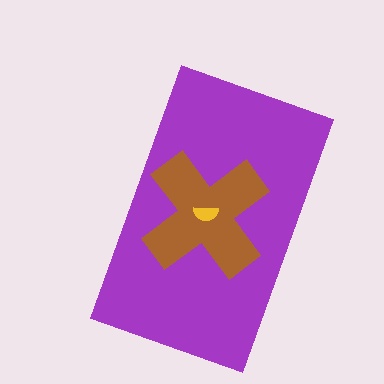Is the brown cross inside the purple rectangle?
Yes.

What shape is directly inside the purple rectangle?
The brown cross.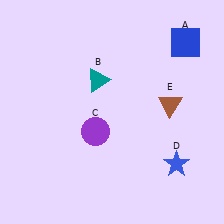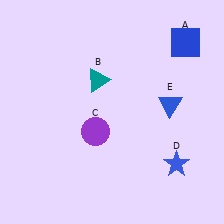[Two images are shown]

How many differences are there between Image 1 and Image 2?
There is 1 difference between the two images.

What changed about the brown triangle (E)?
In Image 1, E is brown. In Image 2, it changed to blue.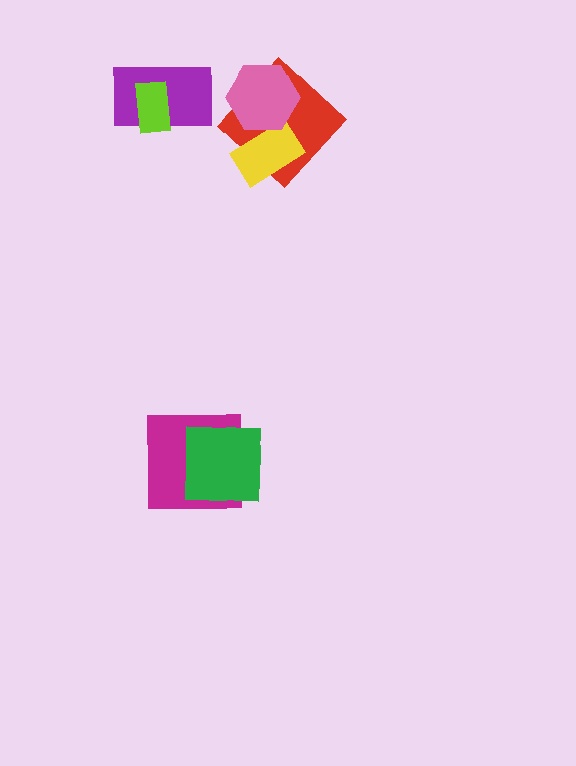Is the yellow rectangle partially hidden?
Yes, it is partially covered by another shape.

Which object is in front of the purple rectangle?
The lime rectangle is in front of the purple rectangle.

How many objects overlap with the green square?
1 object overlaps with the green square.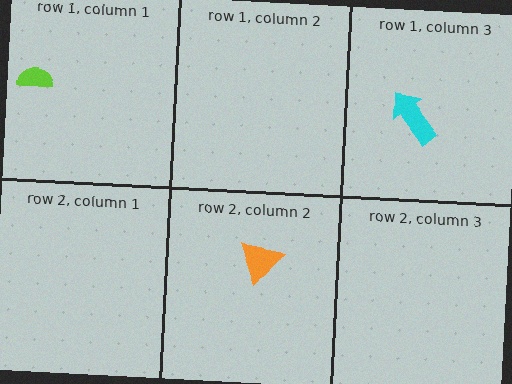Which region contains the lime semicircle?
The row 1, column 1 region.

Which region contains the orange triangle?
The row 2, column 2 region.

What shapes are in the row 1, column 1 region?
The lime semicircle.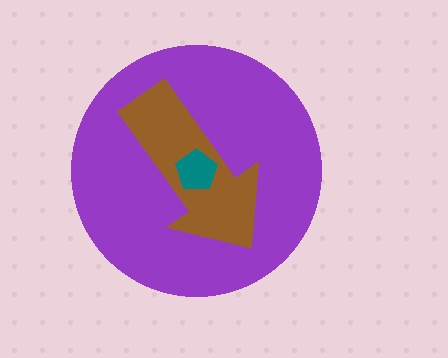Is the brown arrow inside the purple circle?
Yes.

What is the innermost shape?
The teal pentagon.